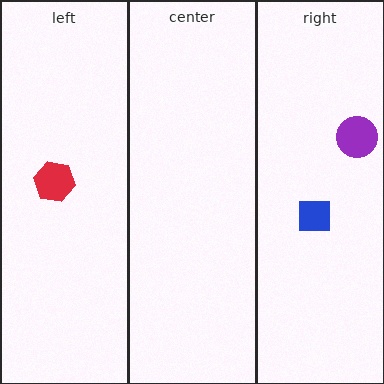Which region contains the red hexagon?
The left region.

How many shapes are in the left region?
1.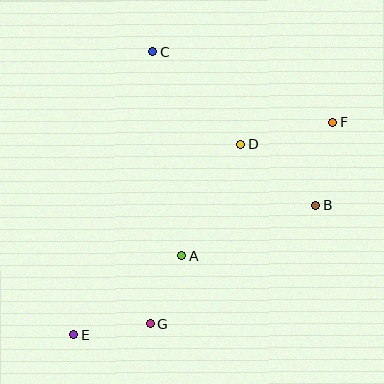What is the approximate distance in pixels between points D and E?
The distance between D and E is approximately 253 pixels.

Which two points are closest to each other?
Points A and G are closest to each other.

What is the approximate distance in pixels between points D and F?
The distance between D and F is approximately 94 pixels.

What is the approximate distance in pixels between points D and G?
The distance between D and G is approximately 201 pixels.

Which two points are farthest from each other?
Points E and F are farthest from each other.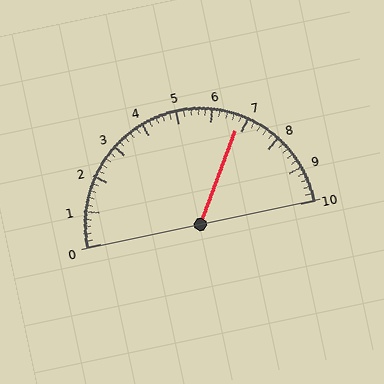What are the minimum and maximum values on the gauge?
The gauge ranges from 0 to 10.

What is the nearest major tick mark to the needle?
The nearest major tick mark is 7.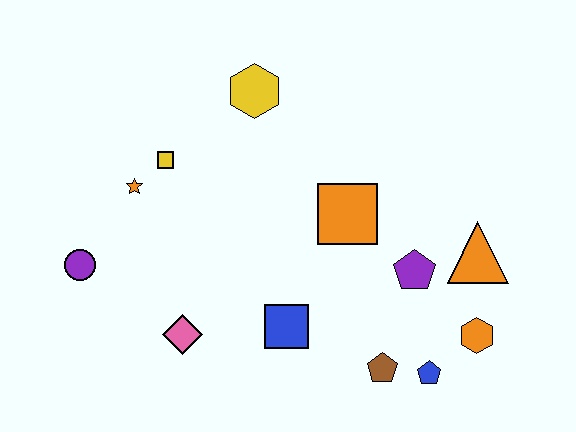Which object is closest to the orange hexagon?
The blue pentagon is closest to the orange hexagon.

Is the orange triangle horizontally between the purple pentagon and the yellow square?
No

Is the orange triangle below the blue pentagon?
No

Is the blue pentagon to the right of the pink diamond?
Yes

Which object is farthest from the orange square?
The purple circle is farthest from the orange square.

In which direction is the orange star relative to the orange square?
The orange star is to the left of the orange square.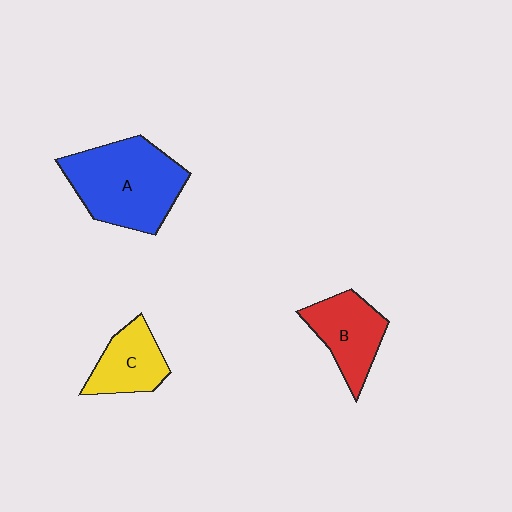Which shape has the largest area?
Shape A (blue).